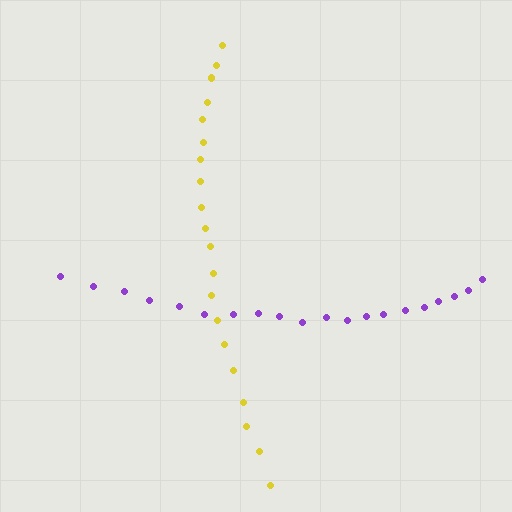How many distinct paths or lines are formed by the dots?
There are 2 distinct paths.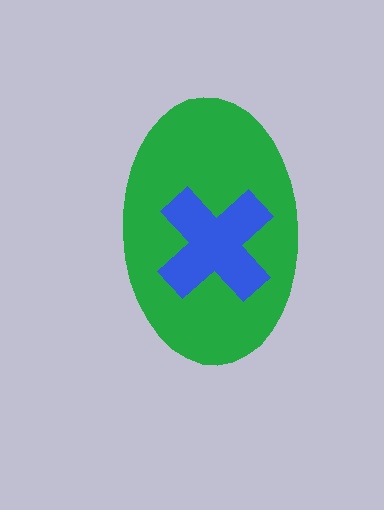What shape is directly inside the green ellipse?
The blue cross.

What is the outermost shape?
The green ellipse.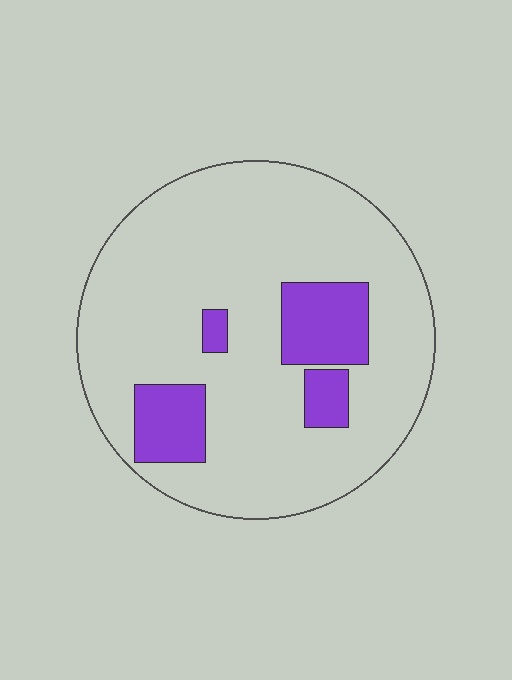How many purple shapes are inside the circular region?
4.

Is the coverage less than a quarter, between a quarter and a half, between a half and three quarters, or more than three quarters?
Less than a quarter.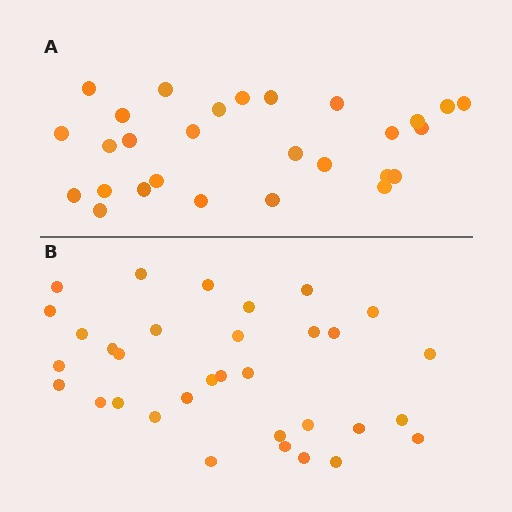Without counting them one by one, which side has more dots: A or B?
Region B (the bottom region) has more dots.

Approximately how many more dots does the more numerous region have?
Region B has about 5 more dots than region A.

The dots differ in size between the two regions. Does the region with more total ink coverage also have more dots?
No. Region A has more total ink coverage because its dots are larger, but region B actually contains more individual dots. Total area can be misleading — the number of items is what matters here.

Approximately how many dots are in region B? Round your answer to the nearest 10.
About 30 dots. (The exact count is 33, which rounds to 30.)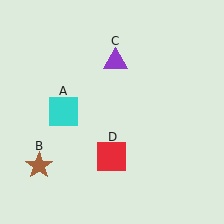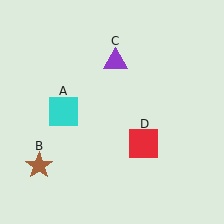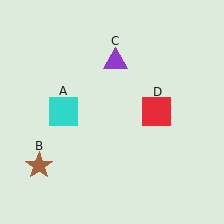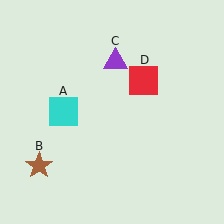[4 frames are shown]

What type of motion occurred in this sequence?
The red square (object D) rotated counterclockwise around the center of the scene.